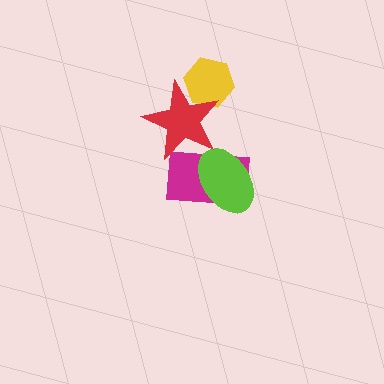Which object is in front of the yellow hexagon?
The red star is in front of the yellow hexagon.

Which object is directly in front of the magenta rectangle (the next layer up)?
The lime ellipse is directly in front of the magenta rectangle.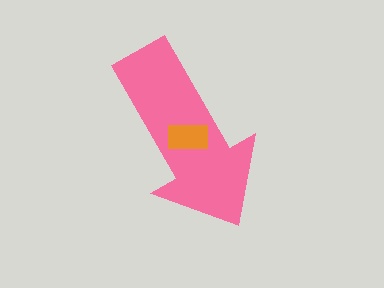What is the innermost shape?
The orange rectangle.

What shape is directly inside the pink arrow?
The orange rectangle.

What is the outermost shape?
The pink arrow.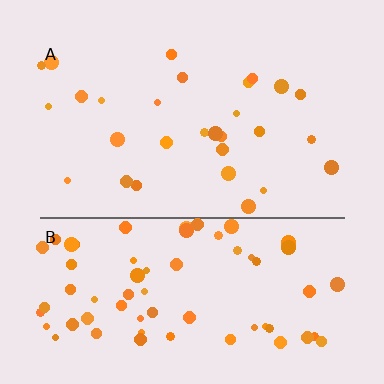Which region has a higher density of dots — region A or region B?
B (the bottom).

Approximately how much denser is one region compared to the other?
Approximately 2.4× — region B over region A.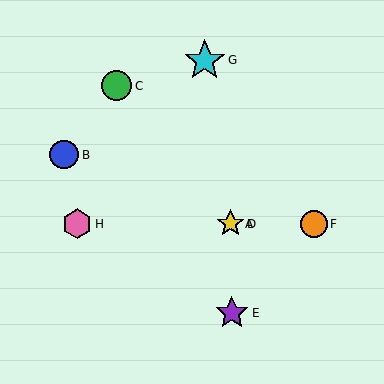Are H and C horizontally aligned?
No, H is at y≈224 and C is at y≈86.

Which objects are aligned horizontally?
Objects A, D, F, H are aligned horizontally.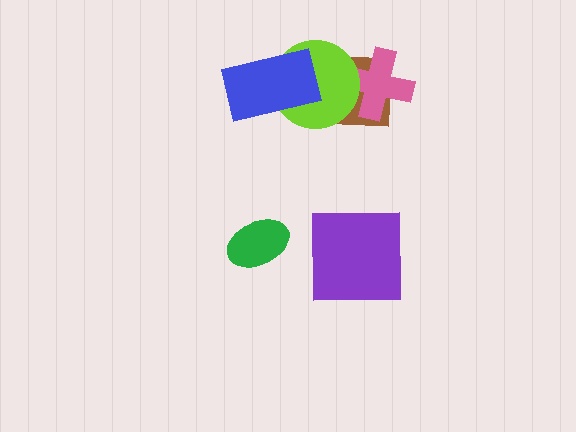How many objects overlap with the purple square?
0 objects overlap with the purple square.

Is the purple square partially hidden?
No, no other shape covers it.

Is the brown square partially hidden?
Yes, it is partially covered by another shape.